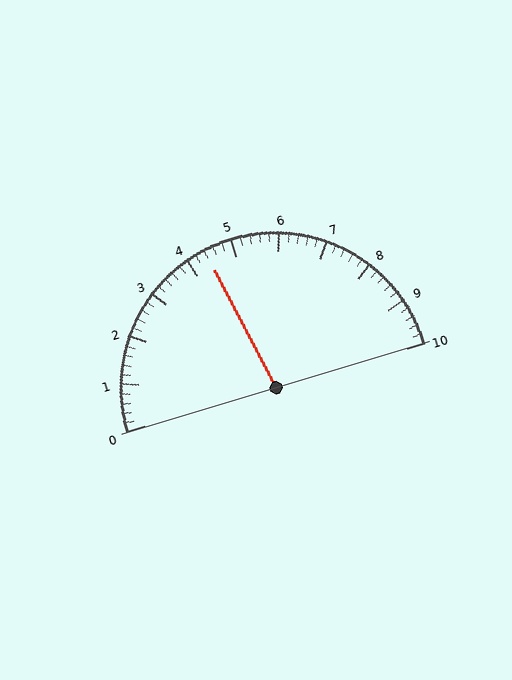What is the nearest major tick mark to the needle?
The nearest major tick mark is 4.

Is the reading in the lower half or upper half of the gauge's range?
The reading is in the lower half of the range (0 to 10).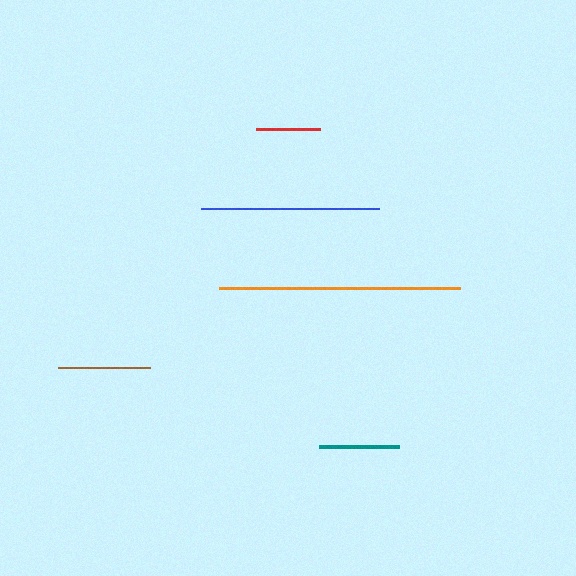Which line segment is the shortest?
The red line is the shortest at approximately 65 pixels.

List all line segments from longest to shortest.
From longest to shortest: orange, blue, brown, teal, red.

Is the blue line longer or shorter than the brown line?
The blue line is longer than the brown line.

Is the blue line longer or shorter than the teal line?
The blue line is longer than the teal line.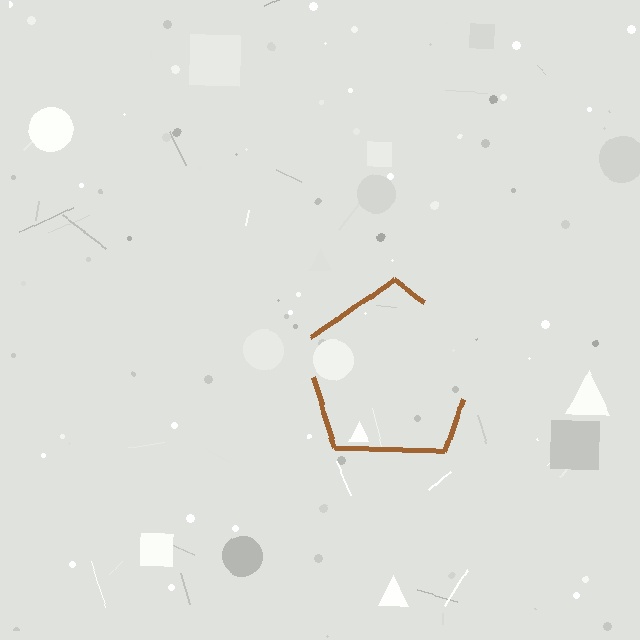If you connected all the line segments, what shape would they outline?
They would outline a pentagon.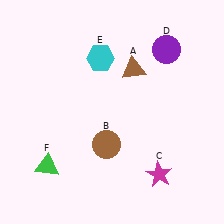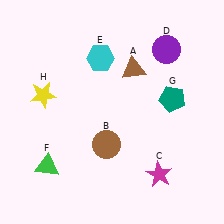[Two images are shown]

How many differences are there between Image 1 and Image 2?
There are 2 differences between the two images.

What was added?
A teal pentagon (G), a yellow star (H) were added in Image 2.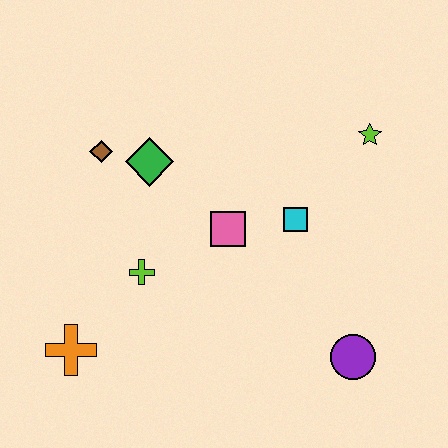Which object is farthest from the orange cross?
The lime star is farthest from the orange cross.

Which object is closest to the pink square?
The cyan square is closest to the pink square.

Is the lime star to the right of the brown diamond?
Yes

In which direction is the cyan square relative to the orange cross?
The cyan square is to the right of the orange cross.